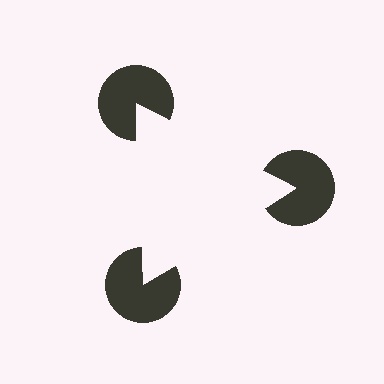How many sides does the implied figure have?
3 sides.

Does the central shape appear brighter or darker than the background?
It typically appears slightly brighter than the background, even though no actual brightness change is drawn.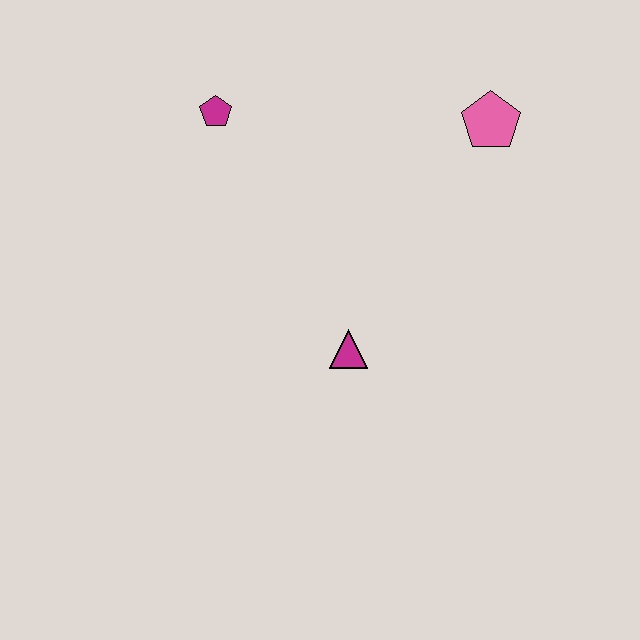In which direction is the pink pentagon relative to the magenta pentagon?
The pink pentagon is to the right of the magenta pentagon.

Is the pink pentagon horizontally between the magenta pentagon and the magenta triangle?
No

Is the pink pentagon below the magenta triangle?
No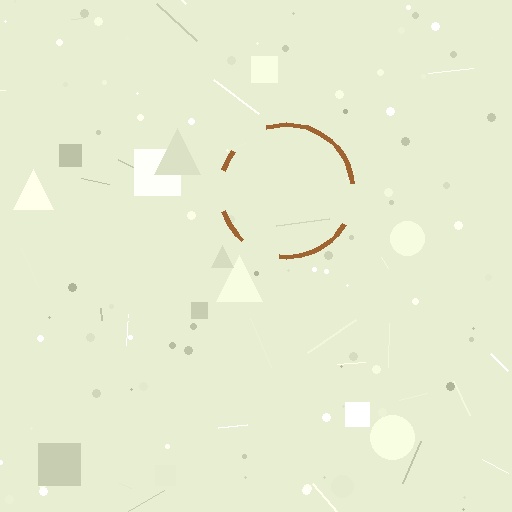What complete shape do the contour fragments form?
The contour fragments form a circle.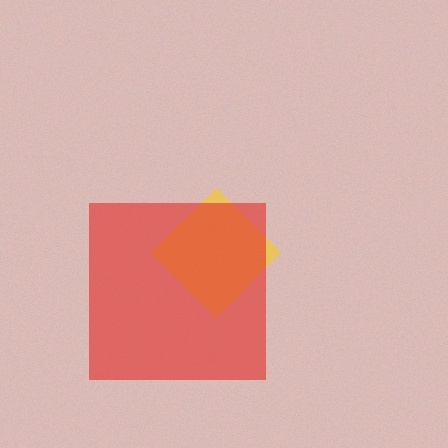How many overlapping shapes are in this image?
There are 2 overlapping shapes in the image.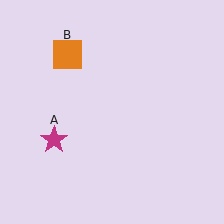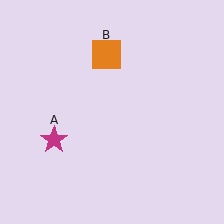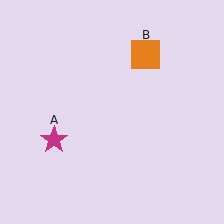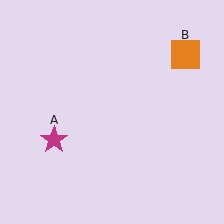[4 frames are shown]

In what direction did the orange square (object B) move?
The orange square (object B) moved right.